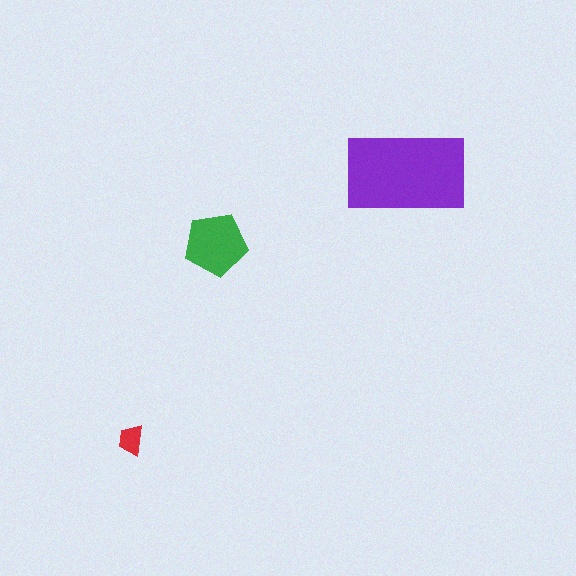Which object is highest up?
The purple rectangle is topmost.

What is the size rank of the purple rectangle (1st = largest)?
1st.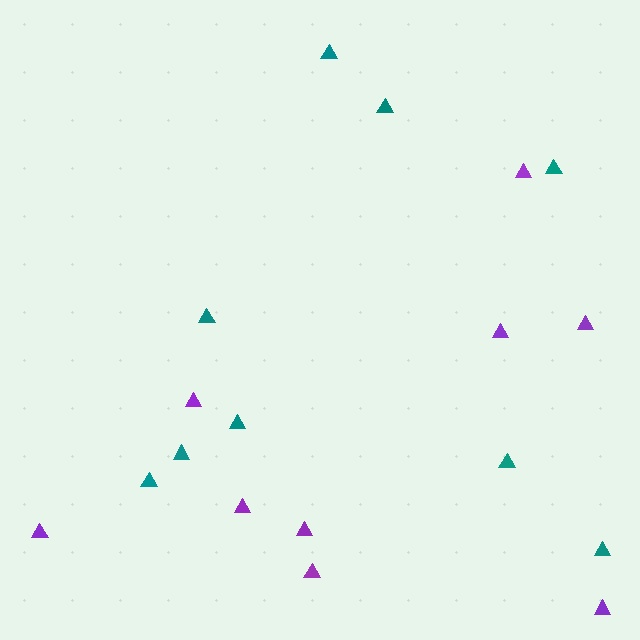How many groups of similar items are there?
There are 2 groups: one group of purple triangles (9) and one group of teal triangles (9).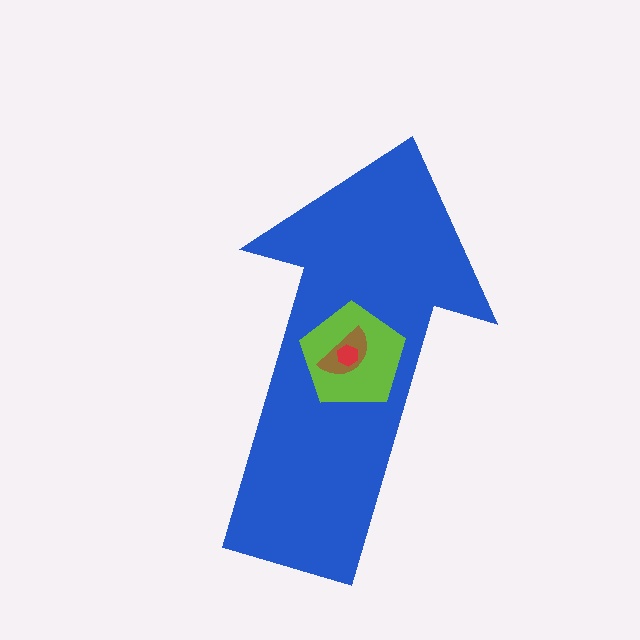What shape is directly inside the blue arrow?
The lime pentagon.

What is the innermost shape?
The red hexagon.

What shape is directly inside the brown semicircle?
The red hexagon.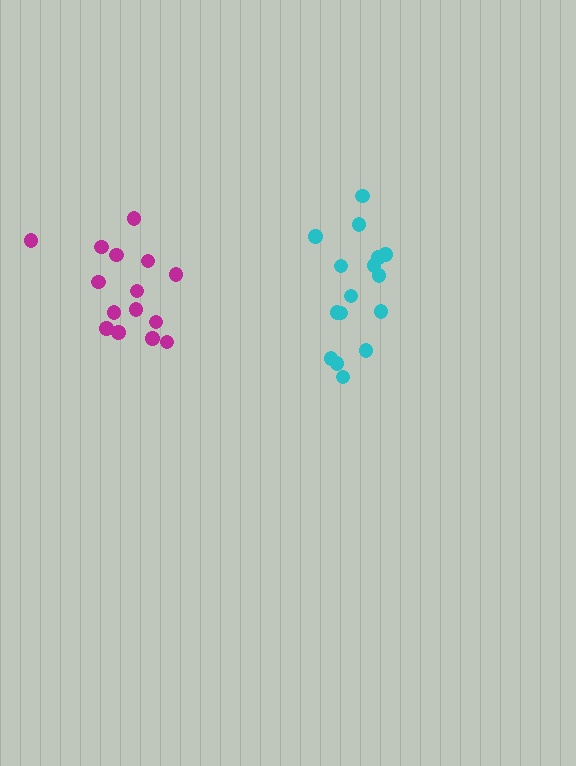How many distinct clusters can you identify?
There are 2 distinct clusters.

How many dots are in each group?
Group 1: 16 dots, Group 2: 15 dots (31 total).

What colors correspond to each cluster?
The clusters are colored: cyan, magenta.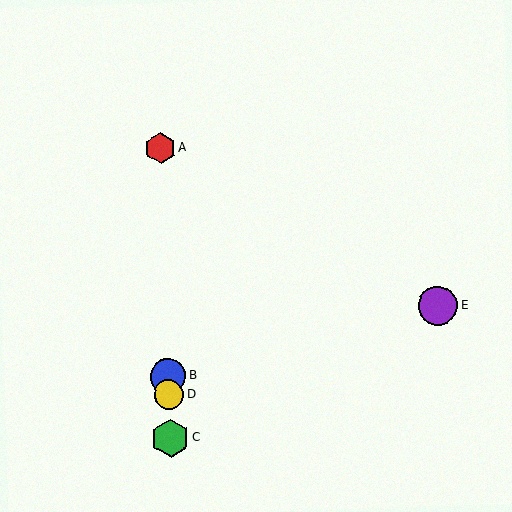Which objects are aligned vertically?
Objects A, B, C, D are aligned vertically.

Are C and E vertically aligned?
No, C is at x≈170 and E is at x≈438.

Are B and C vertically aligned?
Yes, both are at x≈168.